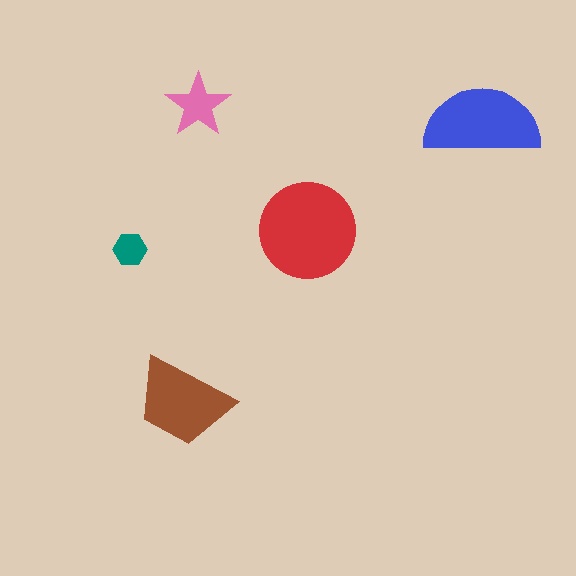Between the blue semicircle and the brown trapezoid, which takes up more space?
The blue semicircle.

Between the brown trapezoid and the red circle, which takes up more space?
The red circle.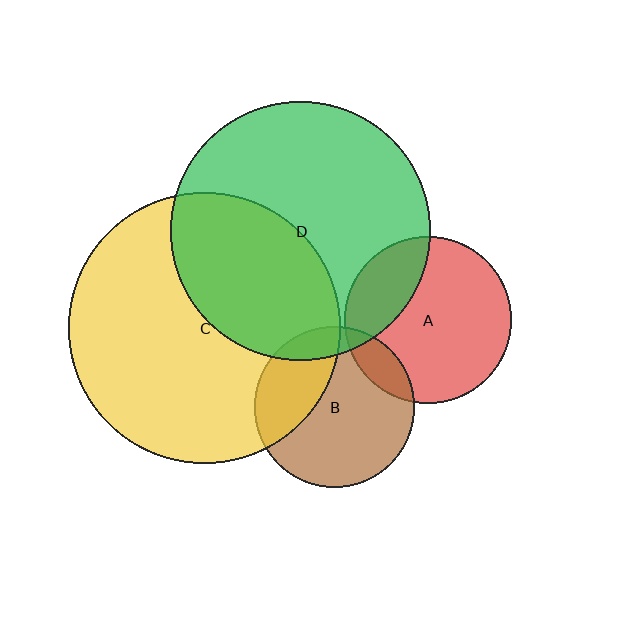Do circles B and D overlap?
Yes.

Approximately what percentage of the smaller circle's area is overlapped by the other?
Approximately 10%.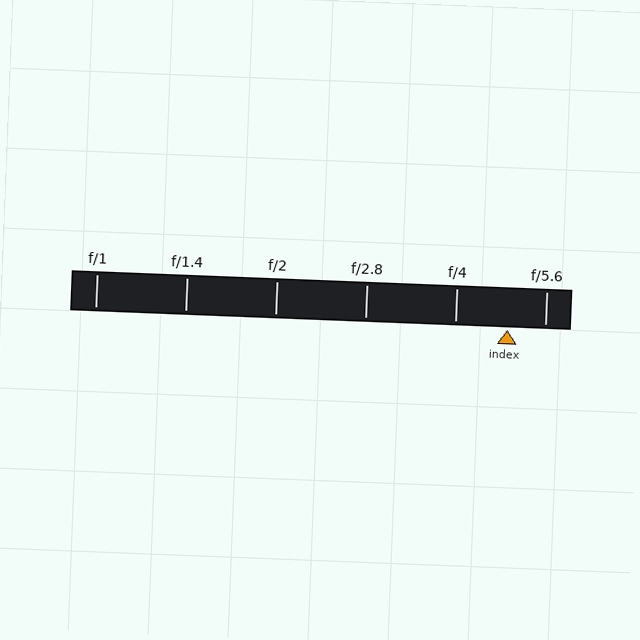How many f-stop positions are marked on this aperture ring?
There are 6 f-stop positions marked.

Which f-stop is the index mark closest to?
The index mark is closest to f/5.6.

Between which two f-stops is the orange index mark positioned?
The index mark is between f/4 and f/5.6.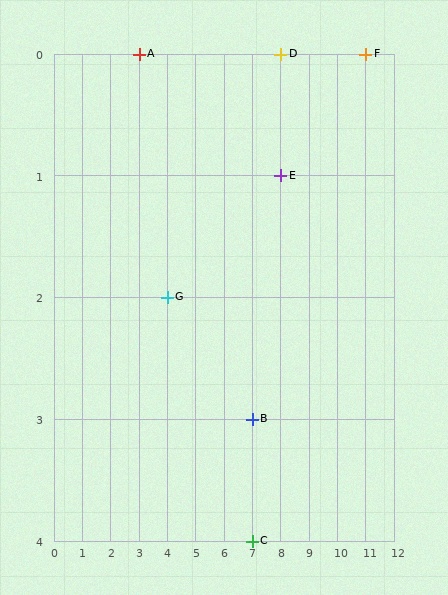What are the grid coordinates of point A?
Point A is at grid coordinates (3, 0).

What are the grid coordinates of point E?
Point E is at grid coordinates (8, 1).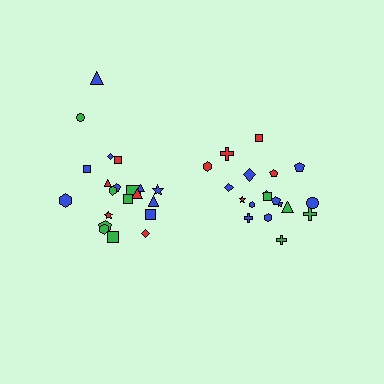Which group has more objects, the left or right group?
The left group.